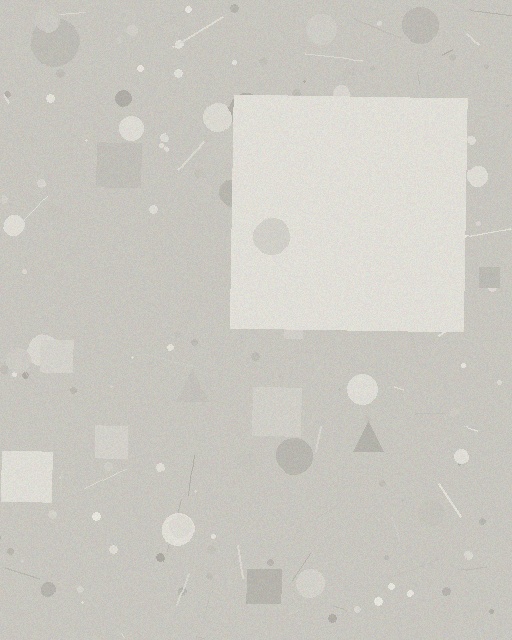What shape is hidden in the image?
A square is hidden in the image.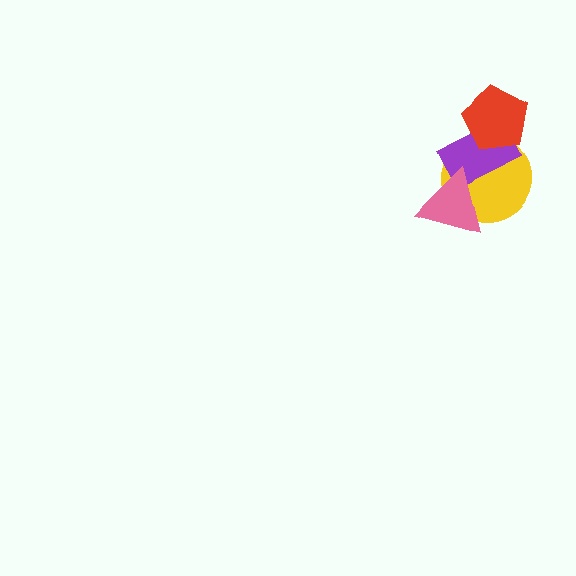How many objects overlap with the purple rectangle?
3 objects overlap with the purple rectangle.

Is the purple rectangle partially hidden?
Yes, it is partially covered by another shape.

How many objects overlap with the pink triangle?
2 objects overlap with the pink triangle.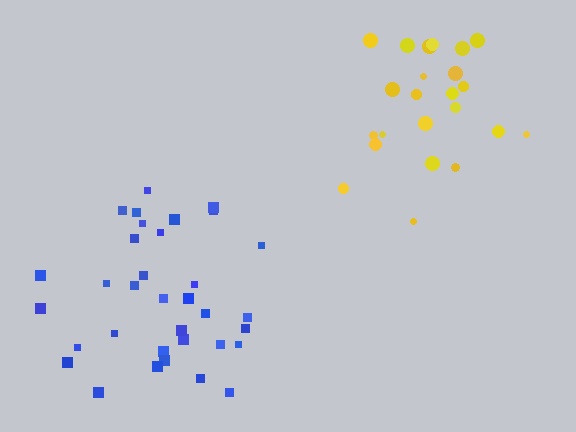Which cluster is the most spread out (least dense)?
Yellow.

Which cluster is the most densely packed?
Blue.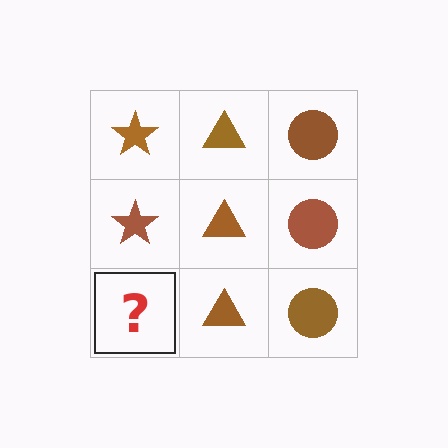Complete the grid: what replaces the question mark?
The question mark should be replaced with a brown star.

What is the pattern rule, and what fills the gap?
The rule is that each column has a consistent shape. The gap should be filled with a brown star.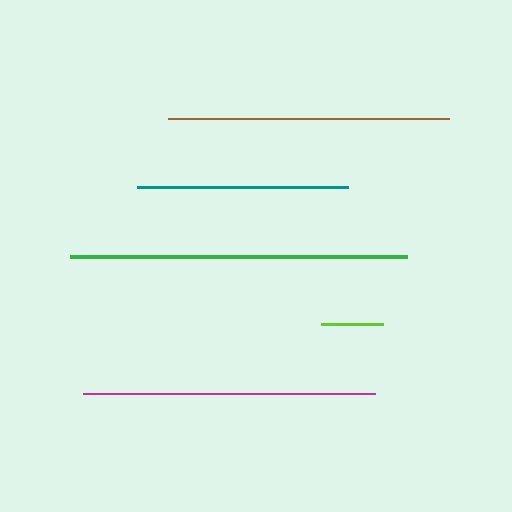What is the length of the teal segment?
The teal segment is approximately 211 pixels long.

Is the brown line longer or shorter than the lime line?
The brown line is longer than the lime line.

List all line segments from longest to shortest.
From longest to shortest: green, magenta, brown, teal, lime.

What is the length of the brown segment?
The brown segment is approximately 281 pixels long.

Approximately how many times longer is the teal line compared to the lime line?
The teal line is approximately 3.4 times the length of the lime line.